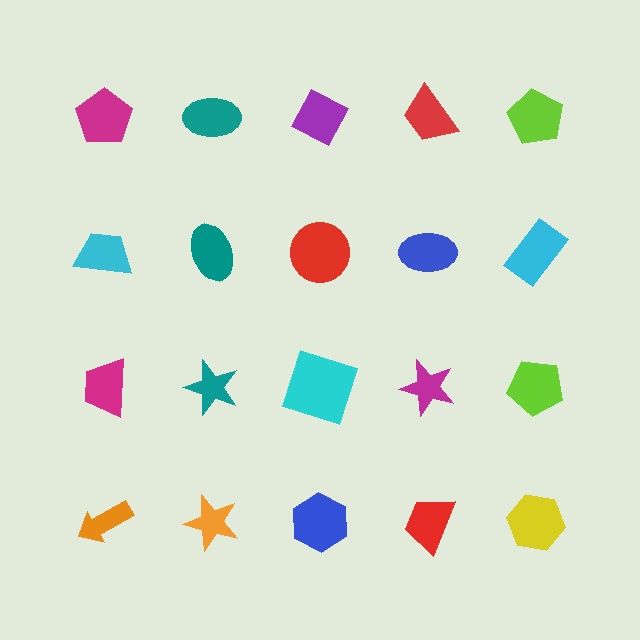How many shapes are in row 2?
5 shapes.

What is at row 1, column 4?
A red trapezoid.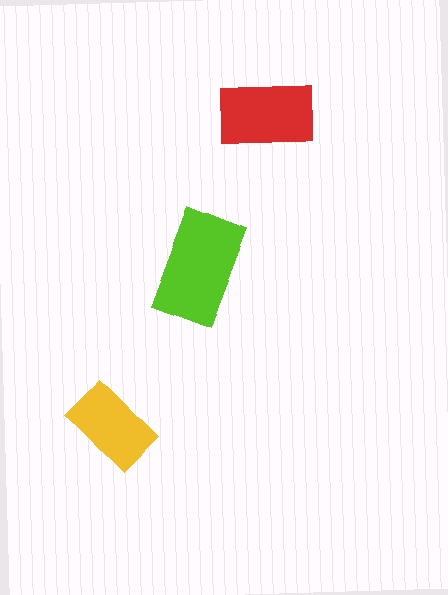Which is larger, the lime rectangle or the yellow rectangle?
The lime one.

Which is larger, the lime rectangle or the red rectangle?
The lime one.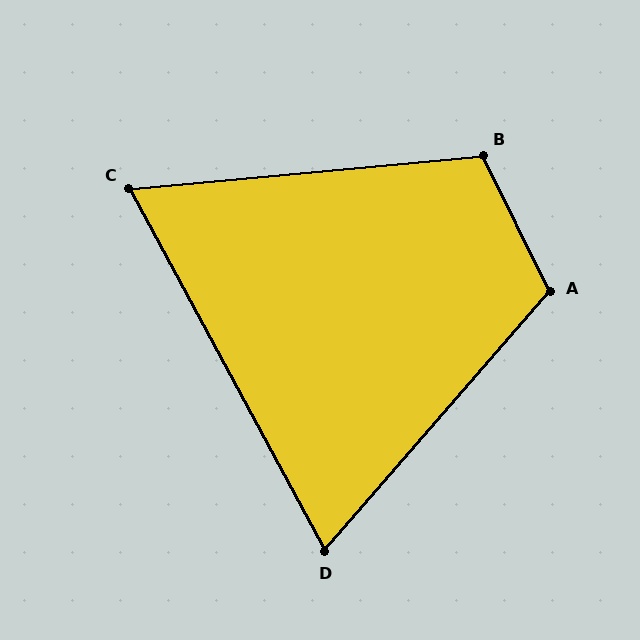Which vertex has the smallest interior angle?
C, at approximately 67 degrees.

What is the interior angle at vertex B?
Approximately 111 degrees (obtuse).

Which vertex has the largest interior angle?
A, at approximately 113 degrees.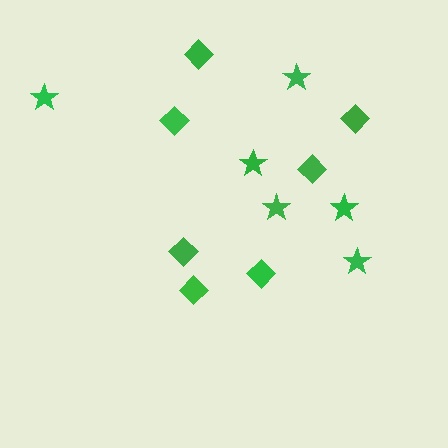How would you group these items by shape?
There are 2 groups: one group of stars (6) and one group of diamonds (7).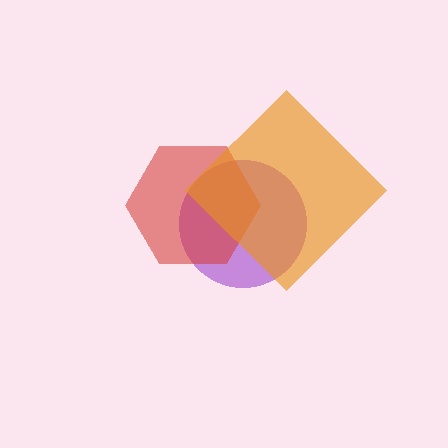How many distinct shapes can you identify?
There are 3 distinct shapes: a purple circle, a red hexagon, an orange diamond.